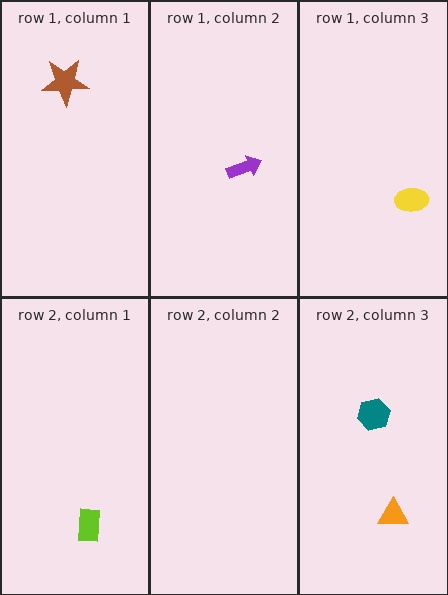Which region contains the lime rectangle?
The row 2, column 1 region.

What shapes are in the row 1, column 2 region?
The purple arrow.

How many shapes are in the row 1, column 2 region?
1.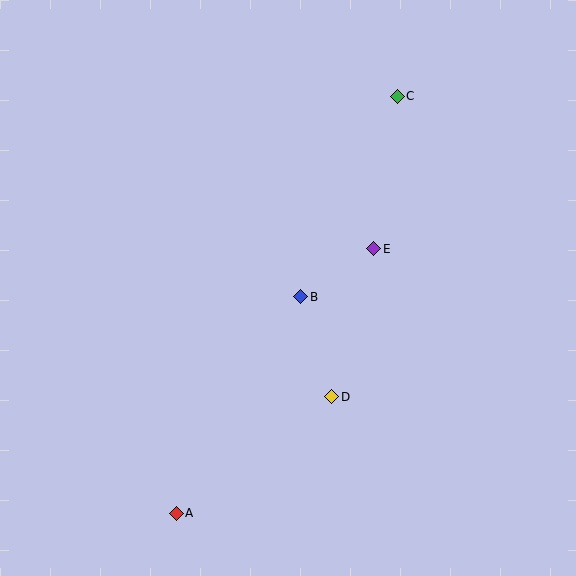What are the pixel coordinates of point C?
Point C is at (397, 96).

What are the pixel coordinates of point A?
Point A is at (176, 513).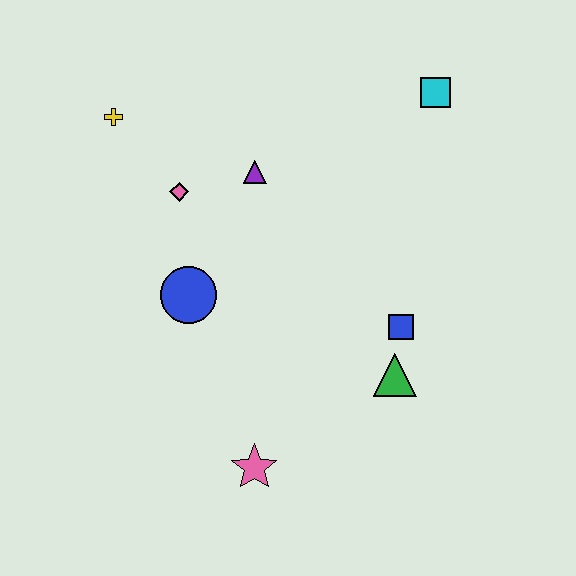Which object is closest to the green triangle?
The blue square is closest to the green triangle.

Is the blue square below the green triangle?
No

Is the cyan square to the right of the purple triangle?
Yes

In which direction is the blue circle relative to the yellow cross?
The blue circle is below the yellow cross.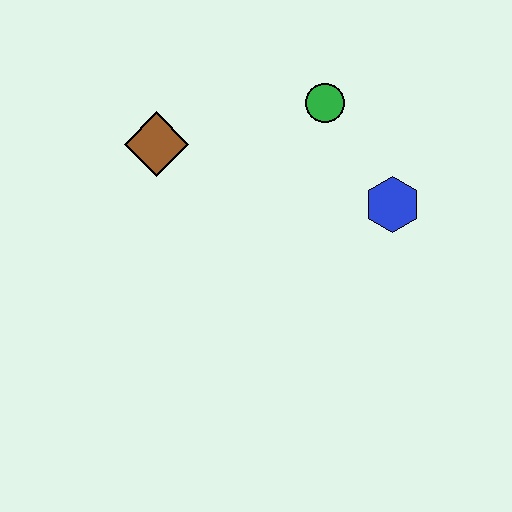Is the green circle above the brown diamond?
Yes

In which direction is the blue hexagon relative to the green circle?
The blue hexagon is below the green circle.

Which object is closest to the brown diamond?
The green circle is closest to the brown diamond.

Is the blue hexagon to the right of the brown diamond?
Yes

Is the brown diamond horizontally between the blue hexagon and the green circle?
No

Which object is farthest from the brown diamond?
The blue hexagon is farthest from the brown diamond.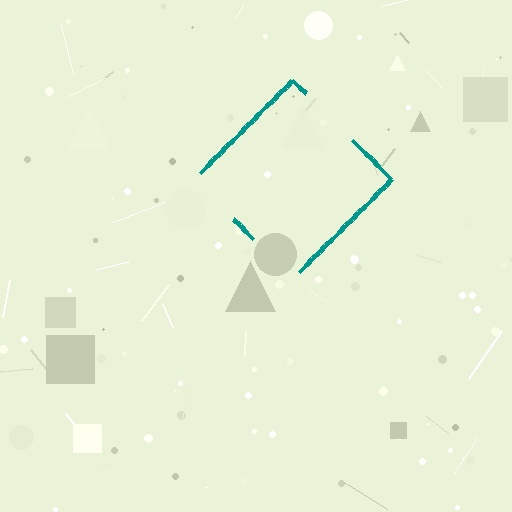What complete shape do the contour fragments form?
The contour fragments form a diamond.